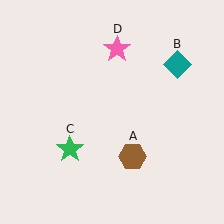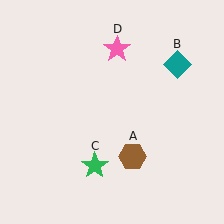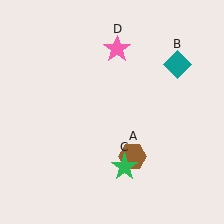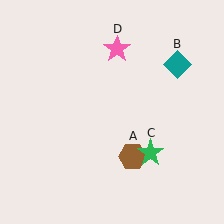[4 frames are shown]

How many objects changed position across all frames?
1 object changed position: green star (object C).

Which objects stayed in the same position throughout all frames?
Brown hexagon (object A) and teal diamond (object B) and pink star (object D) remained stationary.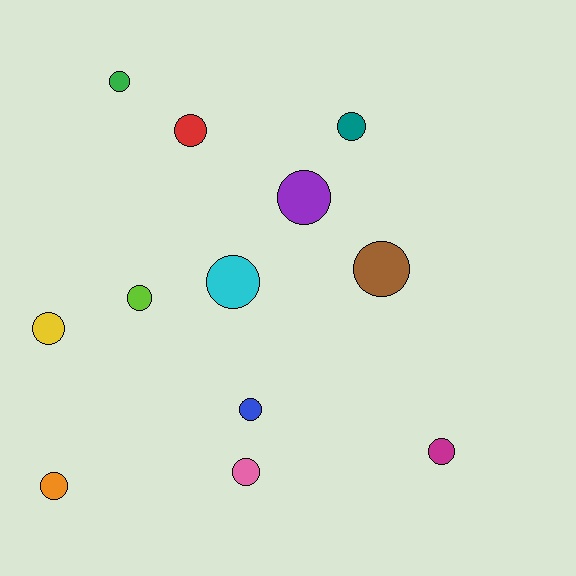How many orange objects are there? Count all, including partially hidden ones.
There is 1 orange object.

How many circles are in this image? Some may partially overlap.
There are 12 circles.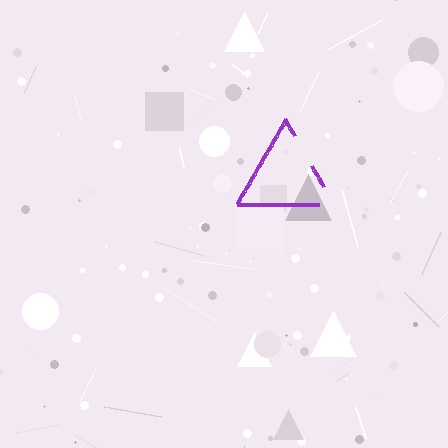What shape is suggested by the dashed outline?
The dashed outline suggests a triangle.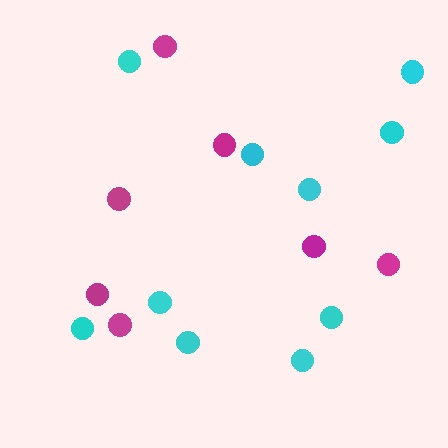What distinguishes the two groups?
There are 2 groups: one group of cyan circles (10) and one group of magenta circles (7).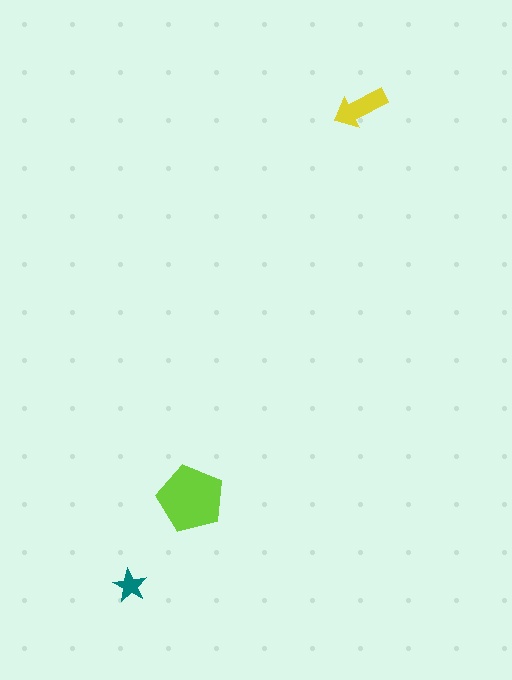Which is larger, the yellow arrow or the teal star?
The yellow arrow.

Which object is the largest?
The lime pentagon.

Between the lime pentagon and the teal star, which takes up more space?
The lime pentagon.